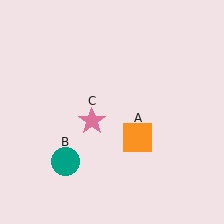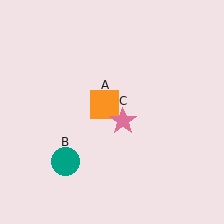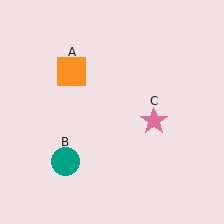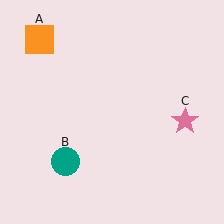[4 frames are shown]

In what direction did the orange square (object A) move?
The orange square (object A) moved up and to the left.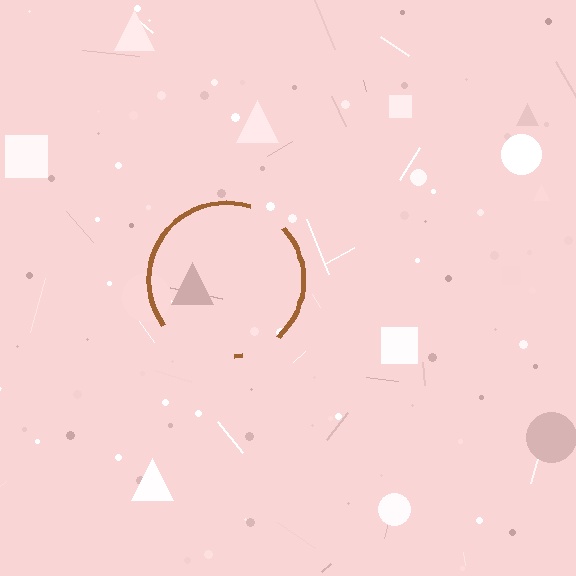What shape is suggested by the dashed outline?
The dashed outline suggests a circle.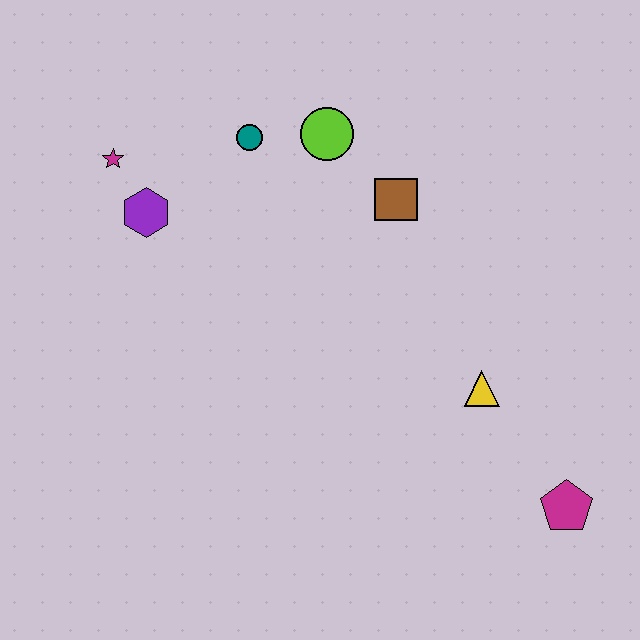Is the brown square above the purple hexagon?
Yes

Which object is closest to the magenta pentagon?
The yellow triangle is closest to the magenta pentagon.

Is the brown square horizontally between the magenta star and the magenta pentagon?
Yes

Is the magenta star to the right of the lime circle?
No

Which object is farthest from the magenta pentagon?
The magenta star is farthest from the magenta pentagon.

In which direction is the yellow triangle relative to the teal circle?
The yellow triangle is below the teal circle.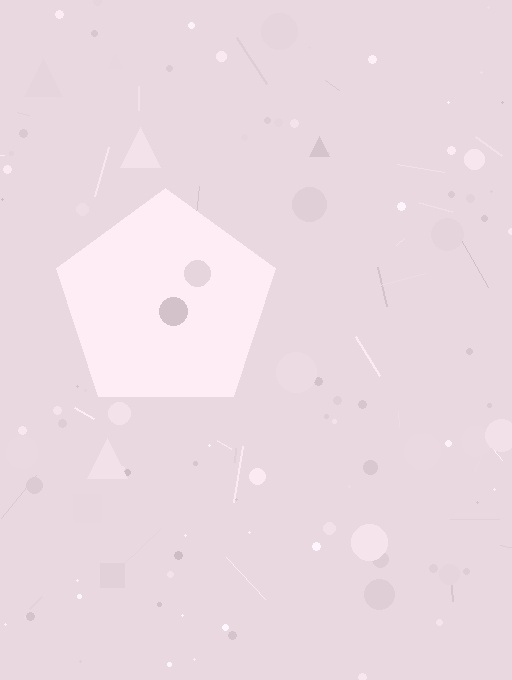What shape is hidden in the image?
A pentagon is hidden in the image.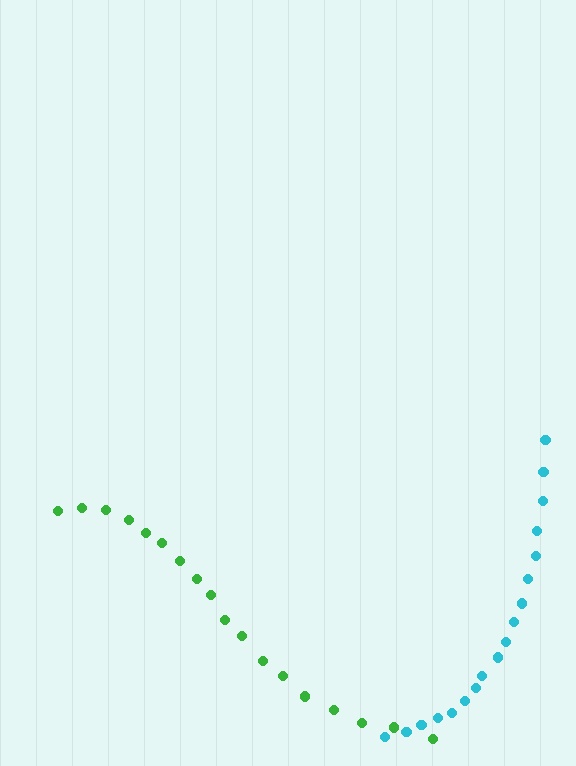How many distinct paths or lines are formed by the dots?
There are 2 distinct paths.